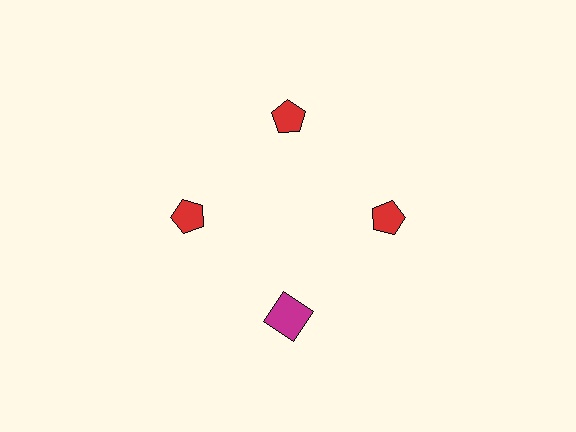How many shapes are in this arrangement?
There are 4 shapes arranged in a ring pattern.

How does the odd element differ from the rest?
It differs in both color (magenta instead of red) and shape (square instead of pentagon).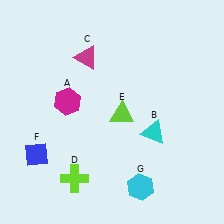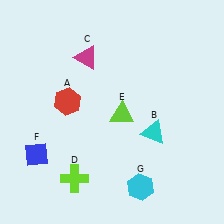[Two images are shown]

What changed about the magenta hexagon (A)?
In Image 1, A is magenta. In Image 2, it changed to red.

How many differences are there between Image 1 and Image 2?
There is 1 difference between the two images.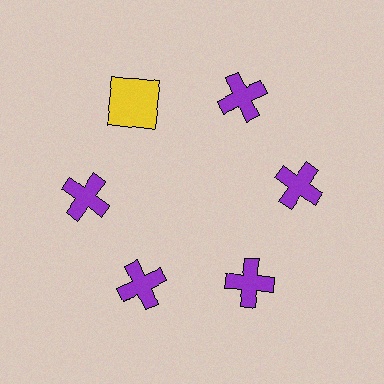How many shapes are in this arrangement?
There are 6 shapes arranged in a ring pattern.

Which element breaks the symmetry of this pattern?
The yellow square at roughly the 11 o'clock position breaks the symmetry. All other shapes are purple crosses.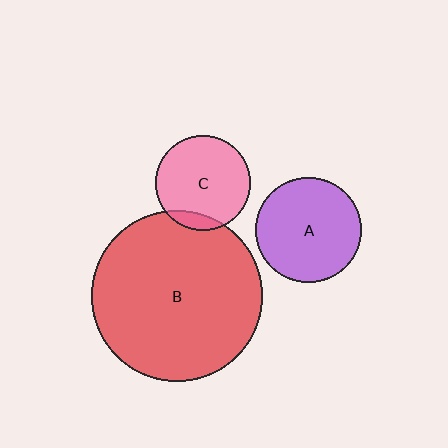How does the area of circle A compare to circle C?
Approximately 1.2 times.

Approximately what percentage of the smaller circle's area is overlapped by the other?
Approximately 10%.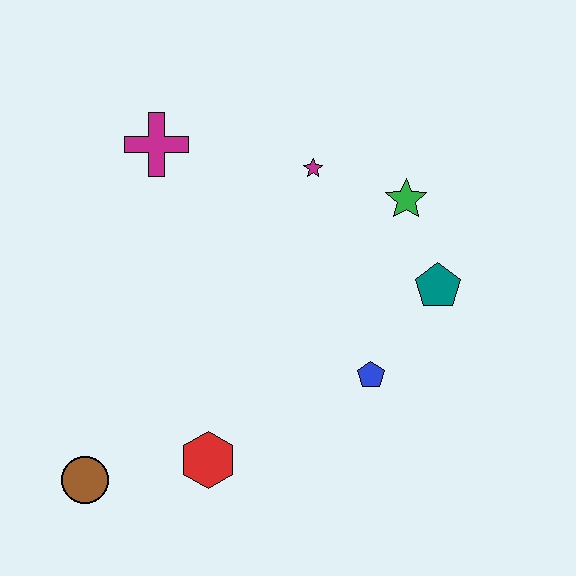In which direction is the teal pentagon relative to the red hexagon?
The teal pentagon is to the right of the red hexagon.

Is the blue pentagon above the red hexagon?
Yes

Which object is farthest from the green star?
The brown circle is farthest from the green star.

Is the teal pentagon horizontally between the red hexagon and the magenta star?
No